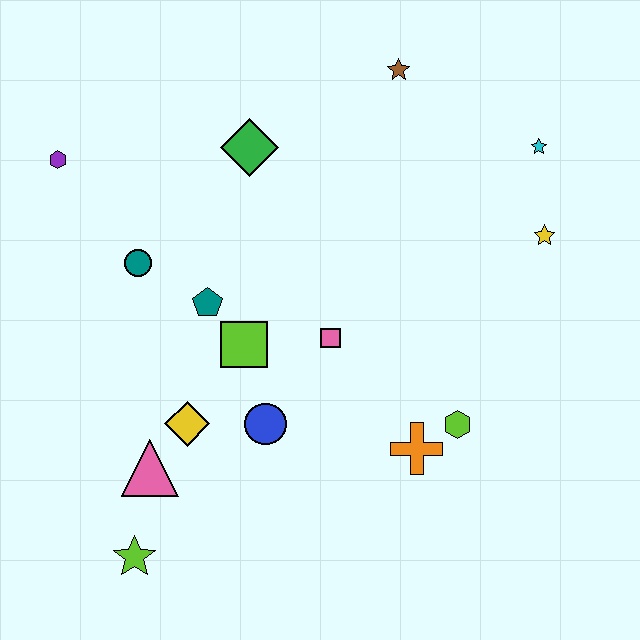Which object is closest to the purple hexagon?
The teal circle is closest to the purple hexagon.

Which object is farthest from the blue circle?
The cyan star is farthest from the blue circle.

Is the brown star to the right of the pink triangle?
Yes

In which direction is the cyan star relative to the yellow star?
The cyan star is above the yellow star.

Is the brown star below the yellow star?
No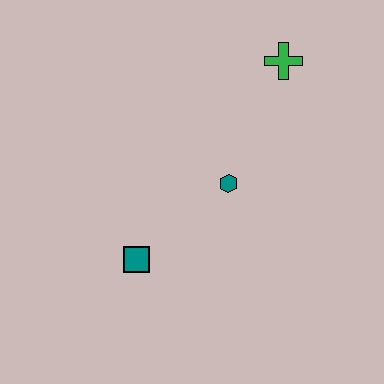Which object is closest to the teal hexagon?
The teal square is closest to the teal hexagon.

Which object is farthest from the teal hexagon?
The green cross is farthest from the teal hexagon.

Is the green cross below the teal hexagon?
No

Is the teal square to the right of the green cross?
No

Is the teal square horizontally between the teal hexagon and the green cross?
No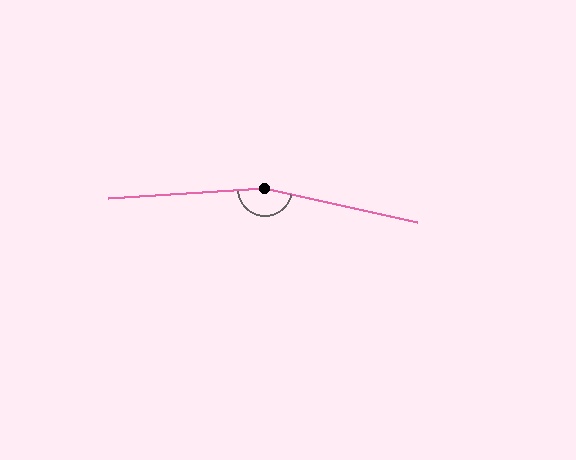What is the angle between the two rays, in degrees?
Approximately 164 degrees.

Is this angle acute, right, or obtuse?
It is obtuse.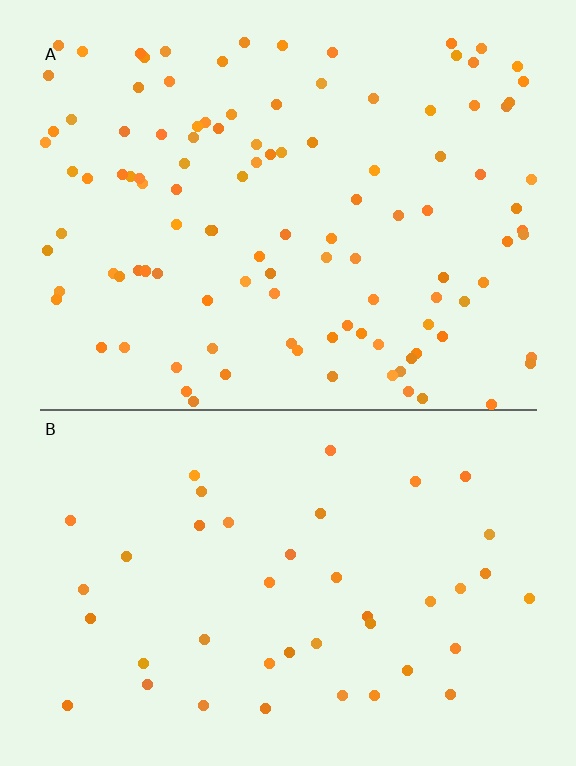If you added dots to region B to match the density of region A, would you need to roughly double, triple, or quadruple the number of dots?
Approximately triple.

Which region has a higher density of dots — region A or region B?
A (the top).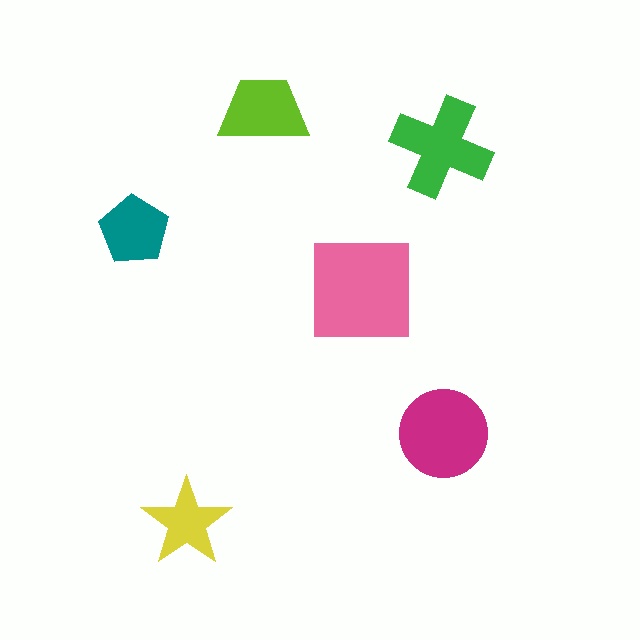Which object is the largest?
The pink square.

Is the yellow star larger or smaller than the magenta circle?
Smaller.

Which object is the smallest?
The yellow star.